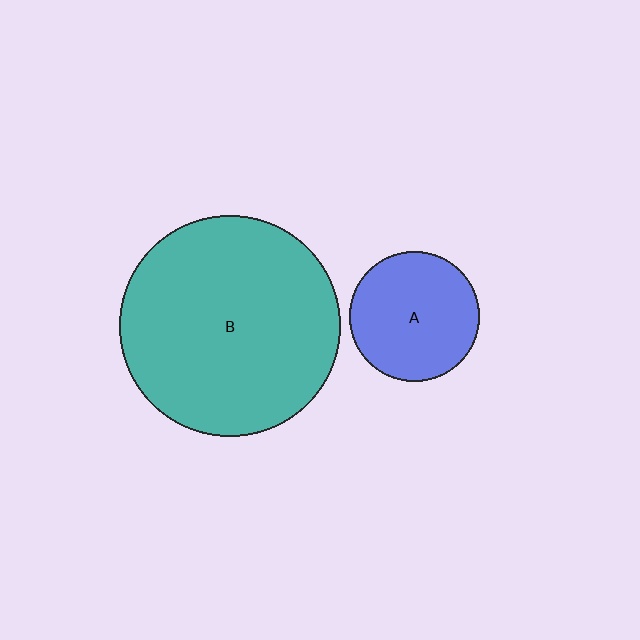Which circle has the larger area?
Circle B (teal).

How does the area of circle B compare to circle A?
Approximately 2.9 times.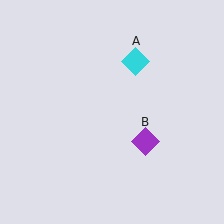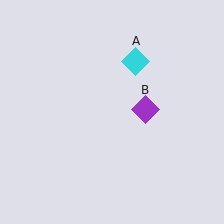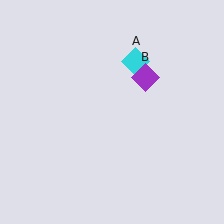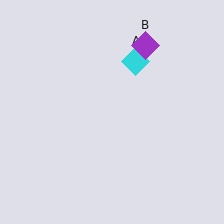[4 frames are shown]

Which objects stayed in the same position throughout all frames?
Cyan diamond (object A) remained stationary.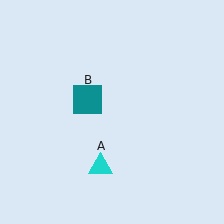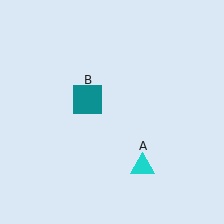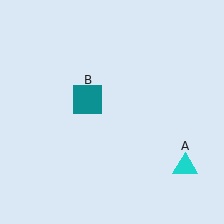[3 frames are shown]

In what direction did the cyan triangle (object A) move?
The cyan triangle (object A) moved right.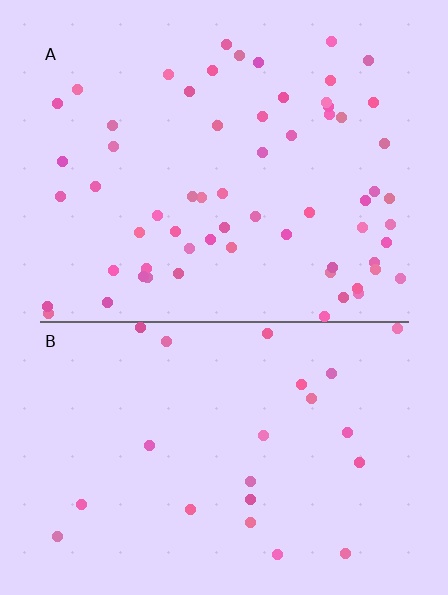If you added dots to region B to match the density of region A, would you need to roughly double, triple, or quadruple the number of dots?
Approximately triple.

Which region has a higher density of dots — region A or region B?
A (the top).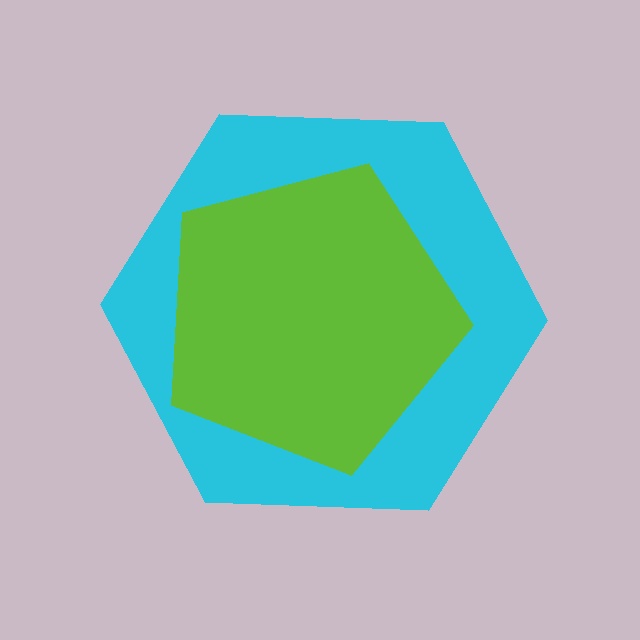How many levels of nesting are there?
2.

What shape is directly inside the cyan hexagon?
The lime pentagon.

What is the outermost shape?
The cyan hexagon.